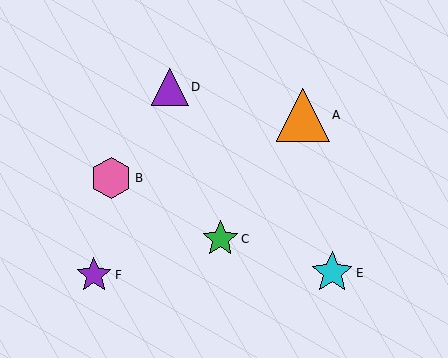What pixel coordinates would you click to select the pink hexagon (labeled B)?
Click at (111, 178) to select the pink hexagon B.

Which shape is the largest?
The orange triangle (labeled A) is the largest.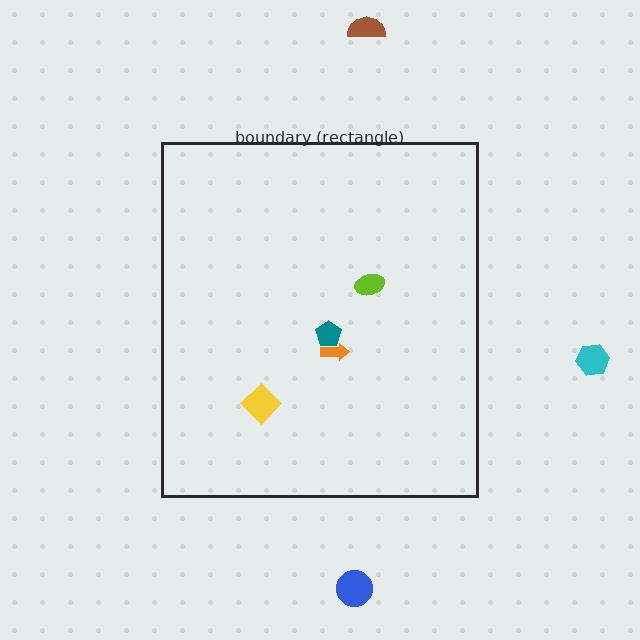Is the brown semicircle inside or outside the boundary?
Outside.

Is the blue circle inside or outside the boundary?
Outside.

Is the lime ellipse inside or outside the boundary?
Inside.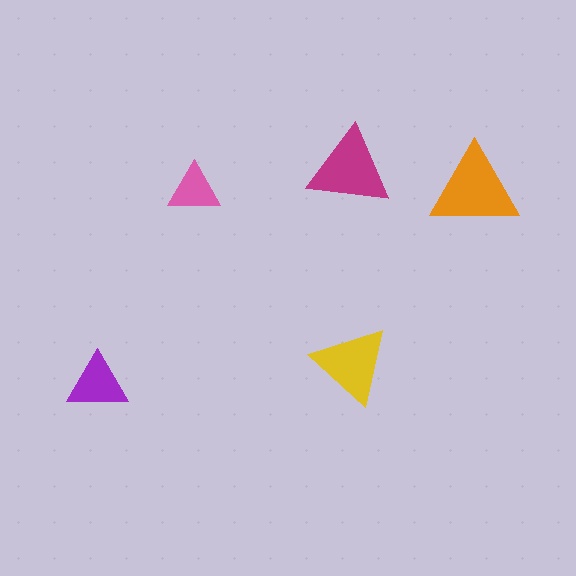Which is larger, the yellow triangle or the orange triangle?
The orange one.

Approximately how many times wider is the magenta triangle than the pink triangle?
About 1.5 times wider.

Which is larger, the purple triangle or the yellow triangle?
The yellow one.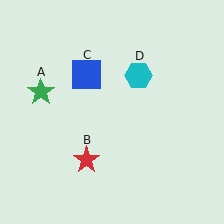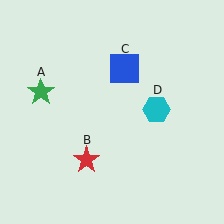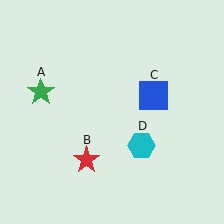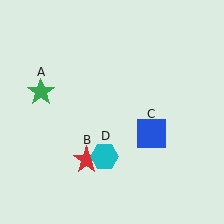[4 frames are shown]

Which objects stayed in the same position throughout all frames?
Green star (object A) and red star (object B) remained stationary.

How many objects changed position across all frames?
2 objects changed position: blue square (object C), cyan hexagon (object D).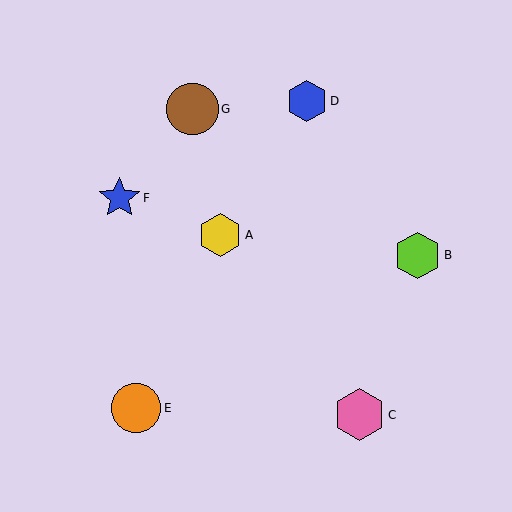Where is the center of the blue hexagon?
The center of the blue hexagon is at (307, 101).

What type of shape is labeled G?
Shape G is a brown circle.